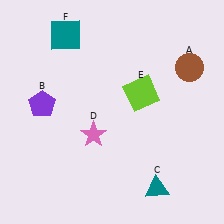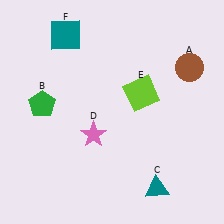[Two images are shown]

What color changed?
The pentagon (B) changed from purple in Image 1 to green in Image 2.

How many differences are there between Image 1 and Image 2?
There is 1 difference between the two images.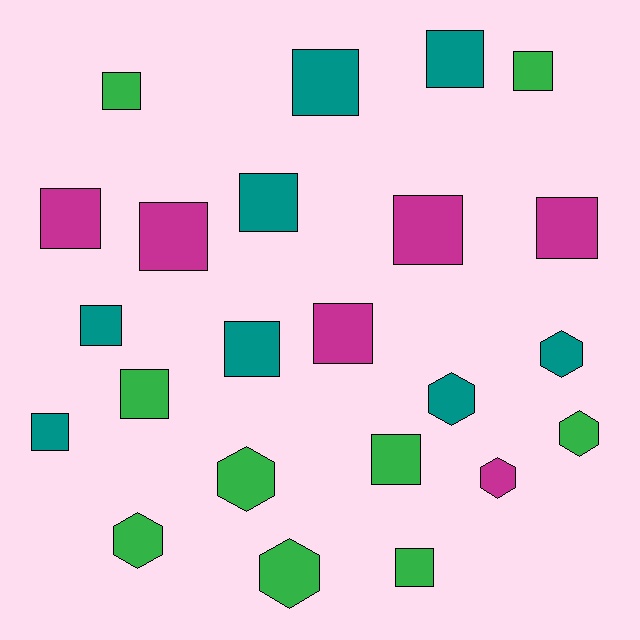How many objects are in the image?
There are 23 objects.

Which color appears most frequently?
Green, with 9 objects.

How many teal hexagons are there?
There are 2 teal hexagons.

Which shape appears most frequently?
Square, with 16 objects.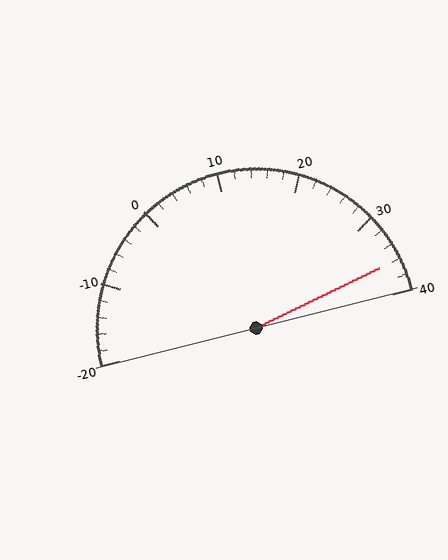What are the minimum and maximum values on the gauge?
The gauge ranges from -20 to 40.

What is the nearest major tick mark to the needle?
The nearest major tick mark is 40.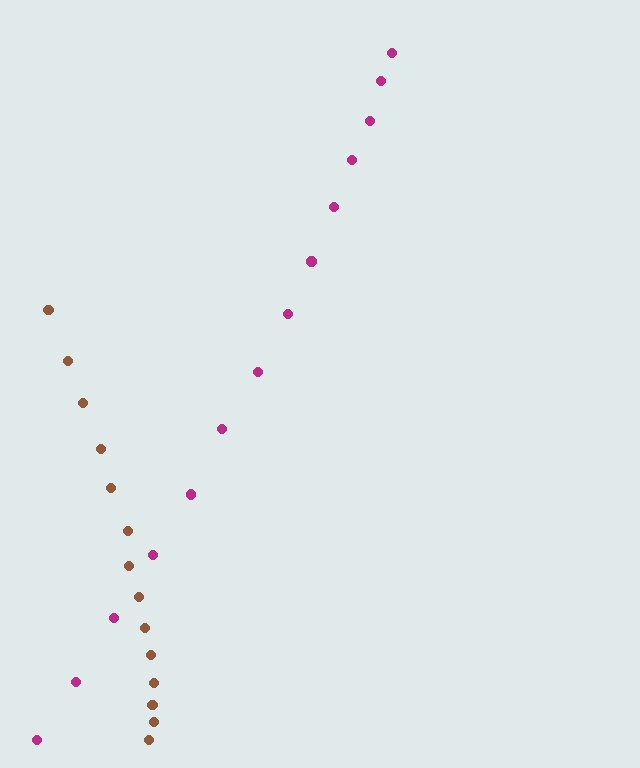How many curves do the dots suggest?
There are 2 distinct paths.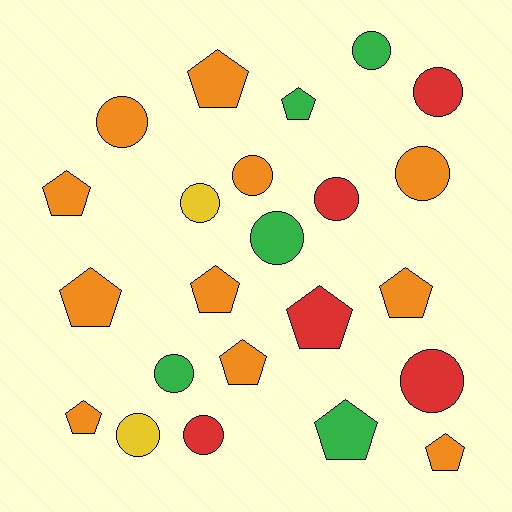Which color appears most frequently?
Orange, with 11 objects.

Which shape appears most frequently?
Circle, with 12 objects.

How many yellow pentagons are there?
There are no yellow pentagons.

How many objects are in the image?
There are 23 objects.